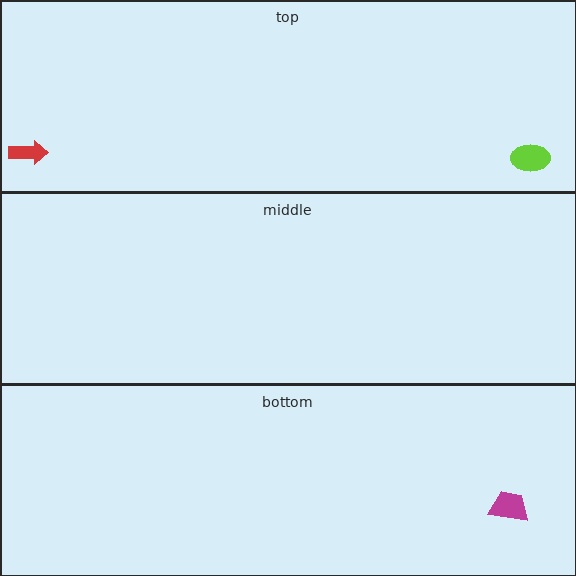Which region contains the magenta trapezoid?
The bottom region.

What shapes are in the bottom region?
The magenta trapezoid.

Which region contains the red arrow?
The top region.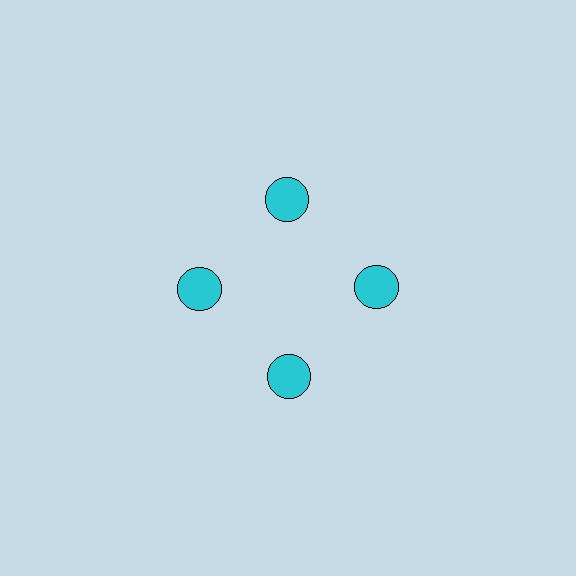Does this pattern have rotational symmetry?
Yes, this pattern has 4-fold rotational symmetry. It looks the same after rotating 90 degrees around the center.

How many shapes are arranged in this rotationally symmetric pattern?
There are 4 shapes, arranged in 4 groups of 1.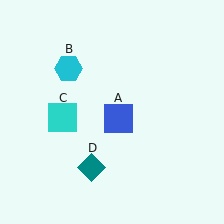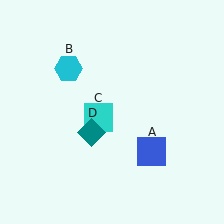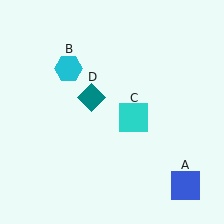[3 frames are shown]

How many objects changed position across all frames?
3 objects changed position: blue square (object A), cyan square (object C), teal diamond (object D).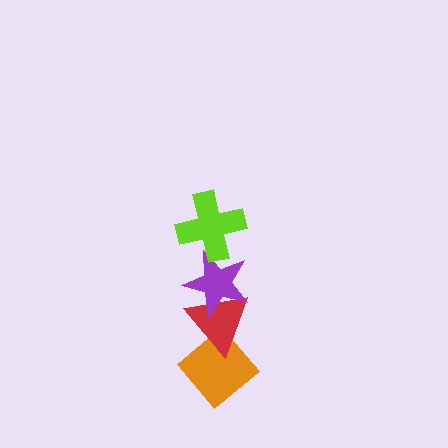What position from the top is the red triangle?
The red triangle is 3rd from the top.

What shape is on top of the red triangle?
The purple star is on top of the red triangle.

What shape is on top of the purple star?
The lime cross is on top of the purple star.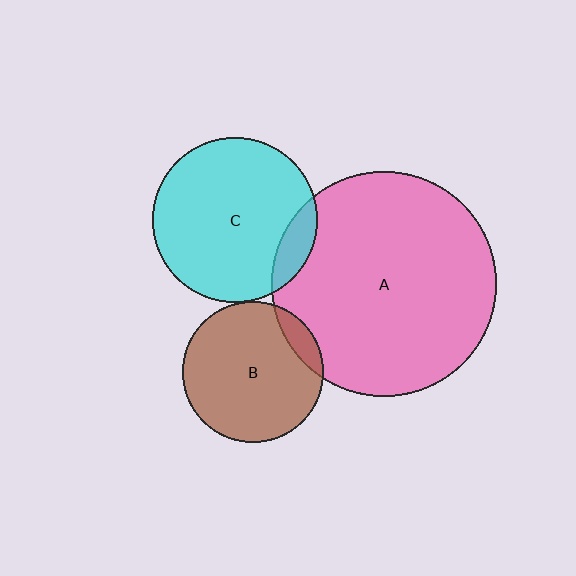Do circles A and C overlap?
Yes.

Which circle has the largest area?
Circle A (pink).